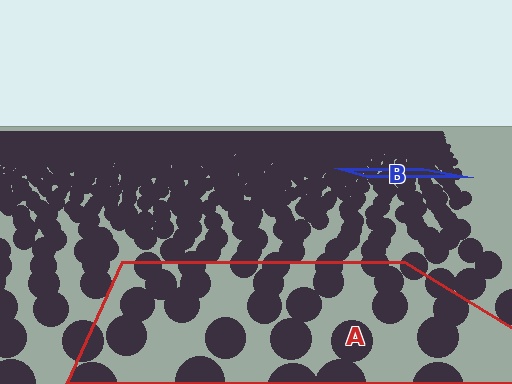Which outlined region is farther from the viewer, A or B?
Region B is farther from the viewer — the texture elements inside it appear smaller and more densely packed.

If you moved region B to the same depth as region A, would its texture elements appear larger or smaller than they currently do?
They would appear larger. At a closer depth, the same texture elements are projected at a bigger on-screen size.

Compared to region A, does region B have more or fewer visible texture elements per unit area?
Region B has more texture elements per unit area — they are packed more densely because it is farther away.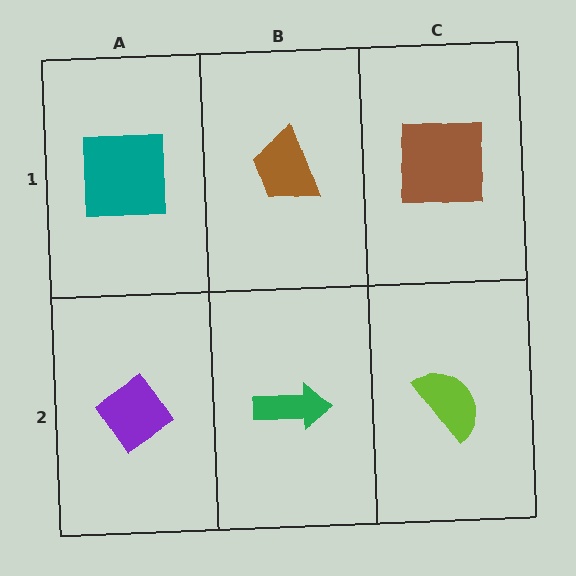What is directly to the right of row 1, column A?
A brown trapezoid.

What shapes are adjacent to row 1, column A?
A purple diamond (row 2, column A), a brown trapezoid (row 1, column B).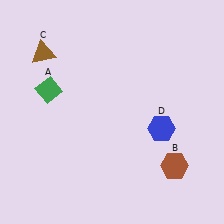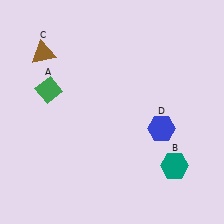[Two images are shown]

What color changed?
The hexagon (B) changed from brown in Image 1 to teal in Image 2.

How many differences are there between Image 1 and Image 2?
There is 1 difference between the two images.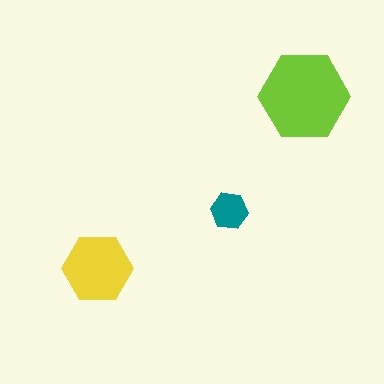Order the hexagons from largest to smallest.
the lime one, the yellow one, the teal one.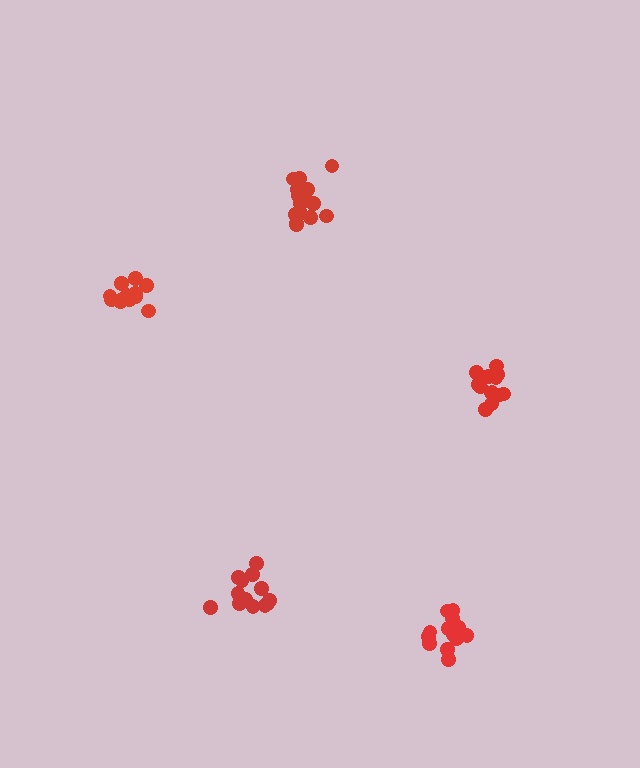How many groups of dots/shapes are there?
There are 5 groups.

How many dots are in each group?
Group 1: 14 dots, Group 2: 12 dots, Group 3: 16 dots, Group 4: 13 dots, Group 5: 14 dots (69 total).